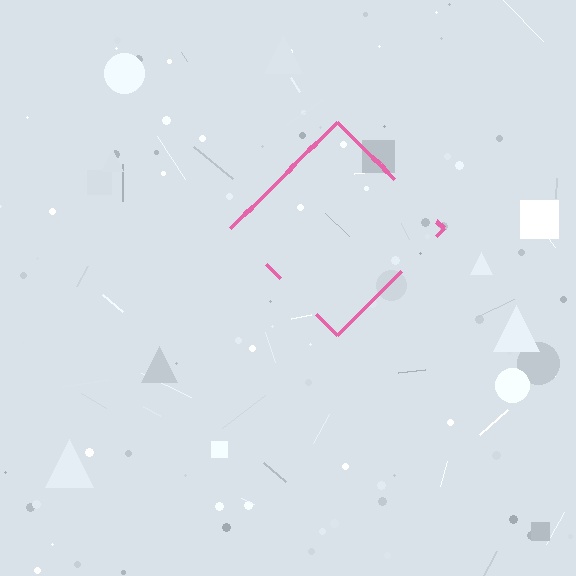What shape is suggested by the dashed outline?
The dashed outline suggests a diamond.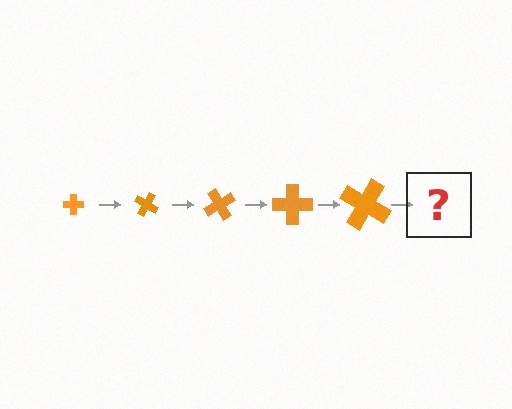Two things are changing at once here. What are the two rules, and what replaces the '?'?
The two rules are that the cross grows larger each step and it rotates 30 degrees each step. The '?' should be a cross, larger than the previous one and rotated 150 degrees from the start.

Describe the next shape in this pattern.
It should be a cross, larger than the previous one and rotated 150 degrees from the start.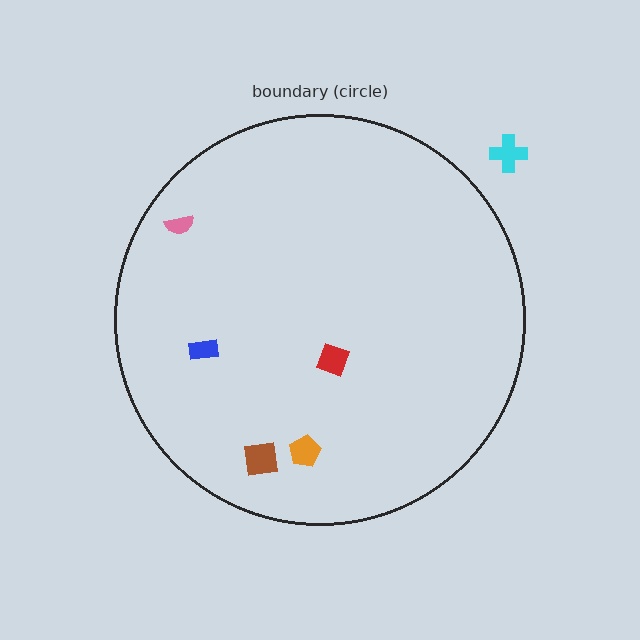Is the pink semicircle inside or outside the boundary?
Inside.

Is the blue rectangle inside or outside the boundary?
Inside.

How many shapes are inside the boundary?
5 inside, 1 outside.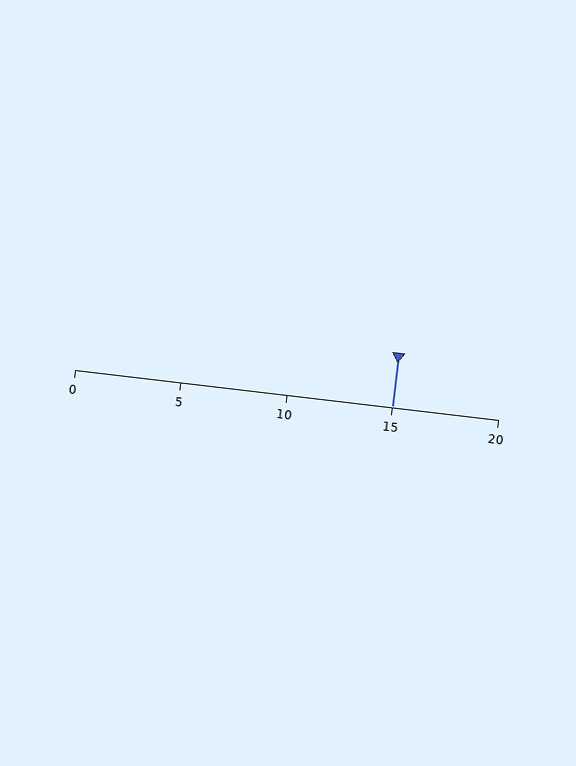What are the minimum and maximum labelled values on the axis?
The axis runs from 0 to 20.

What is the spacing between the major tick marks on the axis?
The major ticks are spaced 5 apart.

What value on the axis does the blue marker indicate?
The marker indicates approximately 15.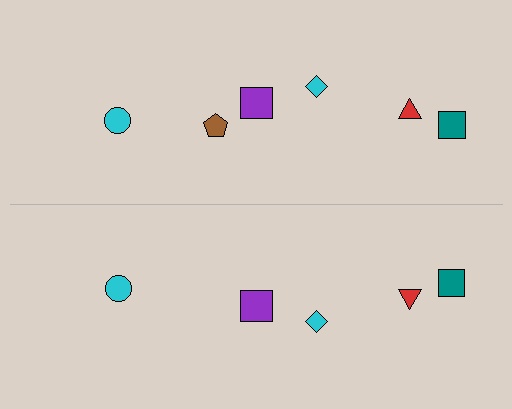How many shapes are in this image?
There are 11 shapes in this image.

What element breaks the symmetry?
A brown pentagon is missing from the bottom side.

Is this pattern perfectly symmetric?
No, the pattern is not perfectly symmetric. A brown pentagon is missing from the bottom side.